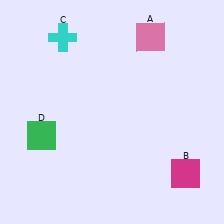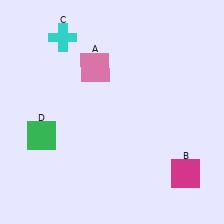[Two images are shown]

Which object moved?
The pink square (A) moved left.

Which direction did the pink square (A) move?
The pink square (A) moved left.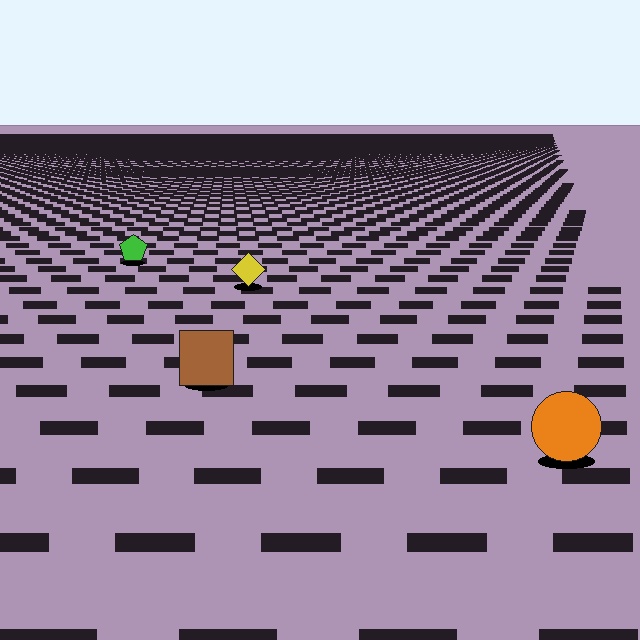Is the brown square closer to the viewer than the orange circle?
No. The orange circle is closer — you can tell from the texture gradient: the ground texture is coarser near it.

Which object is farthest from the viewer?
The green pentagon is farthest from the viewer. It appears smaller and the ground texture around it is denser.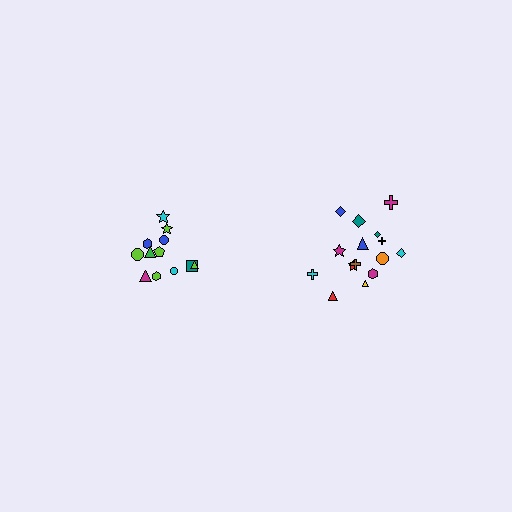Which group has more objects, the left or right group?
The right group.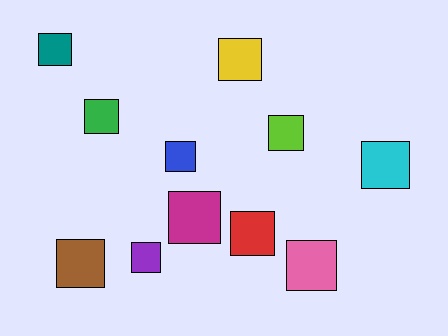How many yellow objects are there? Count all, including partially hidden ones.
There is 1 yellow object.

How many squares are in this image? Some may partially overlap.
There are 11 squares.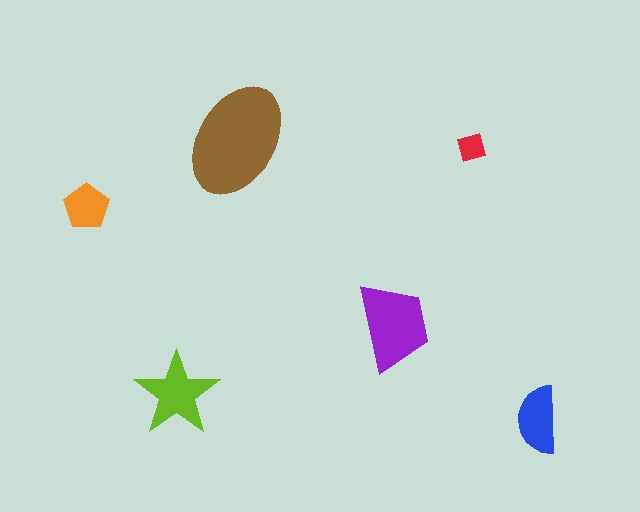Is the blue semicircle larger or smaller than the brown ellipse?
Smaller.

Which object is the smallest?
The red square.